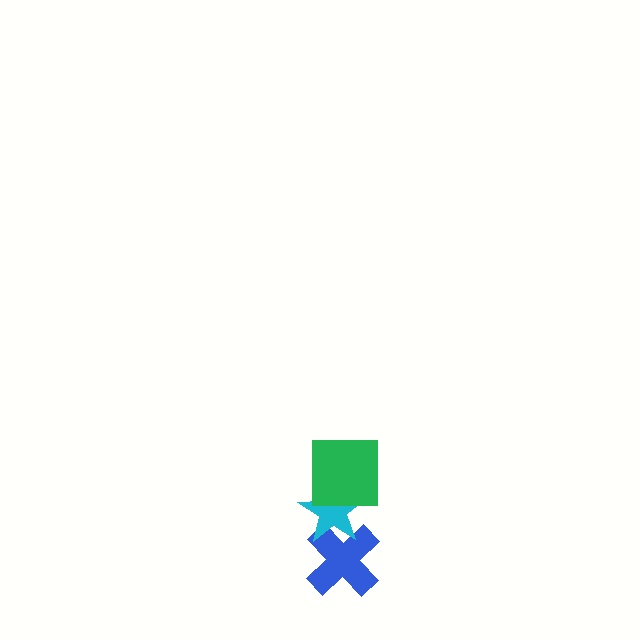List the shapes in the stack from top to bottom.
From top to bottom: the green square, the cyan star, the blue cross.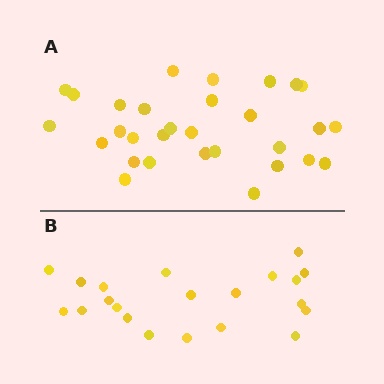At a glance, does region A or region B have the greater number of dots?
Region A (the top region) has more dots.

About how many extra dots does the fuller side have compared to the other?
Region A has roughly 8 or so more dots than region B.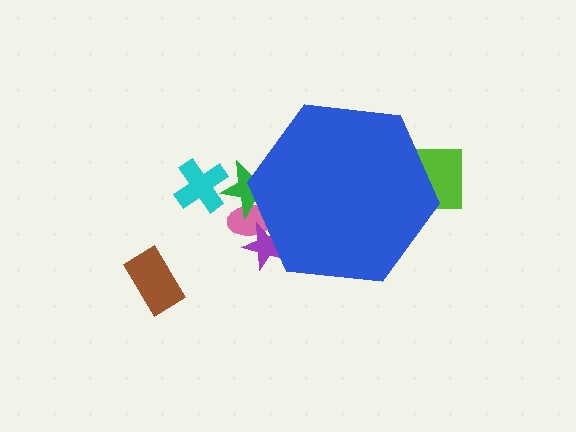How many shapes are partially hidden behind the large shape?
4 shapes are partially hidden.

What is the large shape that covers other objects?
A blue hexagon.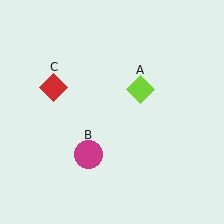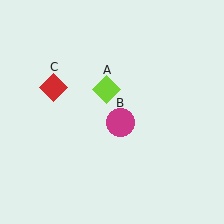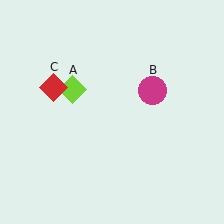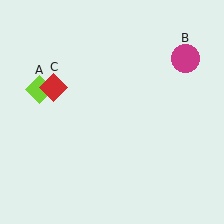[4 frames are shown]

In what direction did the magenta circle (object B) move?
The magenta circle (object B) moved up and to the right.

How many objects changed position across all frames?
2 objects changed position: lime diamond (object A), magenta circle (object B).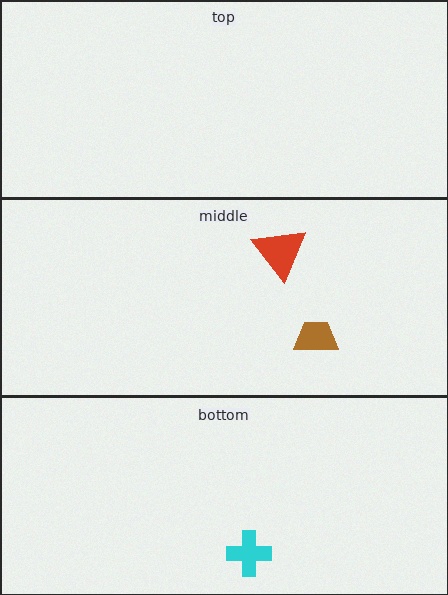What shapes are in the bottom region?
The cyan cross.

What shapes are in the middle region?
The brown trapezoid, the red triangle.